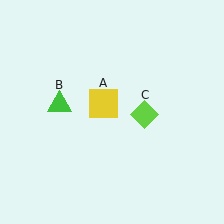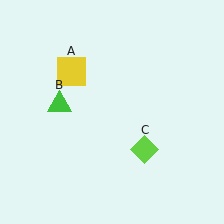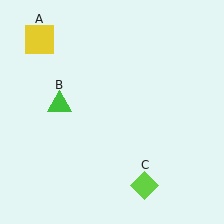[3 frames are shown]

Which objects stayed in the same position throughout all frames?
Green triangle (object B) remained stationary.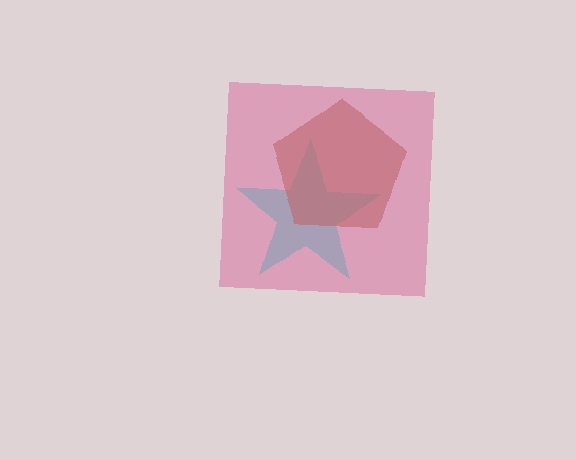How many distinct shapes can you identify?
There are 3 distinct shapes: a cyan star, a brown pentagon, a pink square.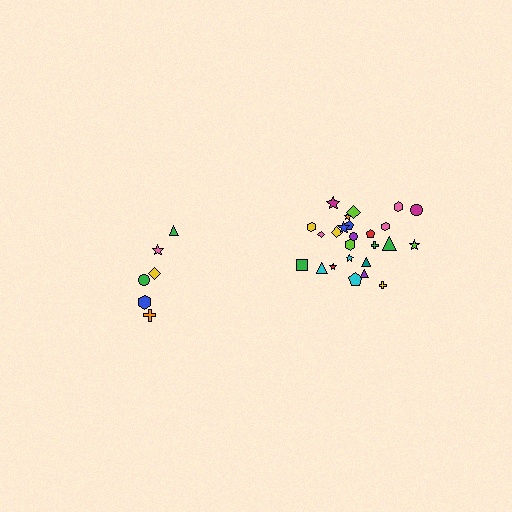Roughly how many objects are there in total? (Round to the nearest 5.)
Roughly 30 objects in total.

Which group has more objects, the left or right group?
The right group.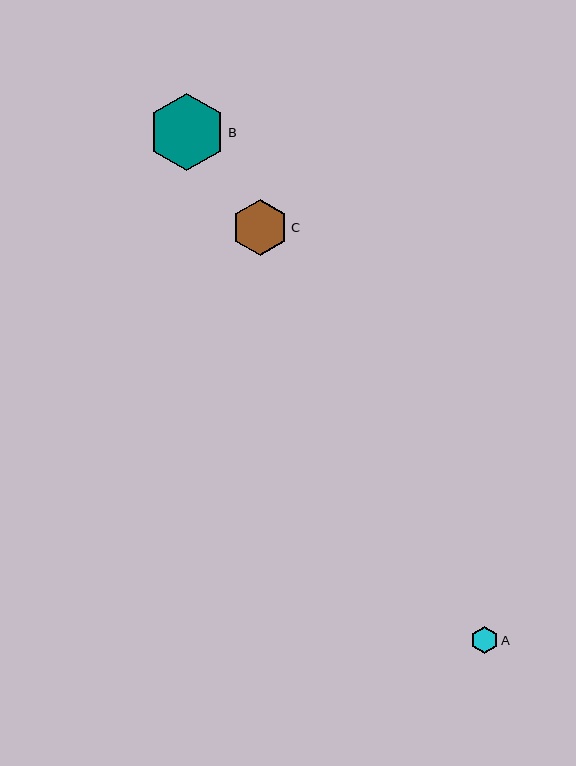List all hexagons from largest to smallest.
From largest to smallest: B, C, A.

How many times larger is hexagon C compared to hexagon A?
Hexagon C is approximately 2.0 times the size of hexagon A.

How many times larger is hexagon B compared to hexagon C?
Hexagon B is approximately 1.4 times the size of hexagon C.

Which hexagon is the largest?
Hexagon B is the largest with a size of approximately 77 pixels.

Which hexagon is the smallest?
Hexagon A is the smallest with a size of approximately 28 pixels.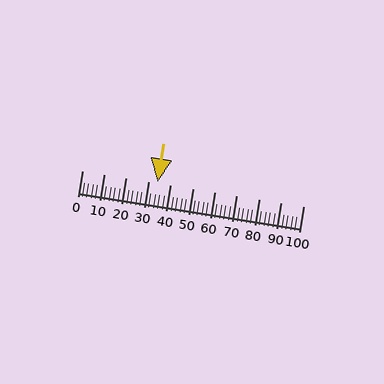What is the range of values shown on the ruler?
The ruler shows values from 0 to 100.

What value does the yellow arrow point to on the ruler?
The yellow arrow points to approximately 34.